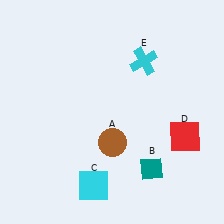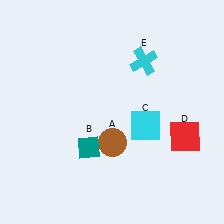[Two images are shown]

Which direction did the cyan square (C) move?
The cyan square (C) moved up.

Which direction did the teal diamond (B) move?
The teal diamond (B) moved left.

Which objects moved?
The objects that moved are: the teal diamond (B), the cyan square (C).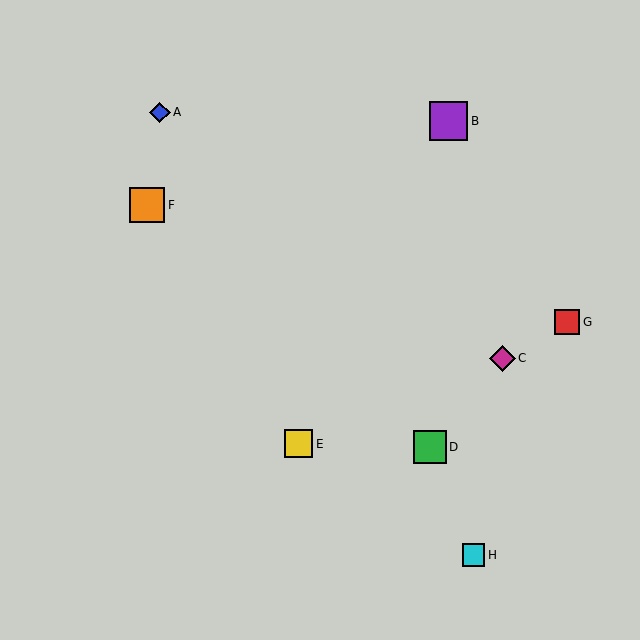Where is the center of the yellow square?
The center of the yellow square is at (298, 444).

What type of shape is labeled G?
Shape G is a red square.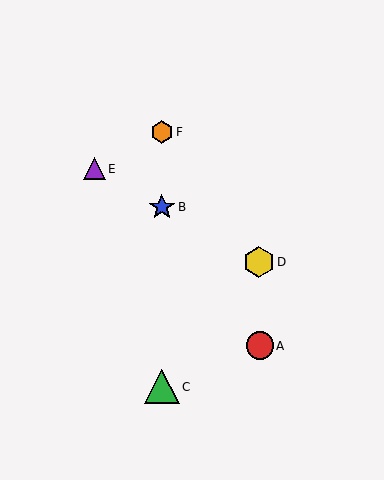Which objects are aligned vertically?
Objects B, C, F are aligned vertically.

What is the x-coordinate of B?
Object B is at x≈162.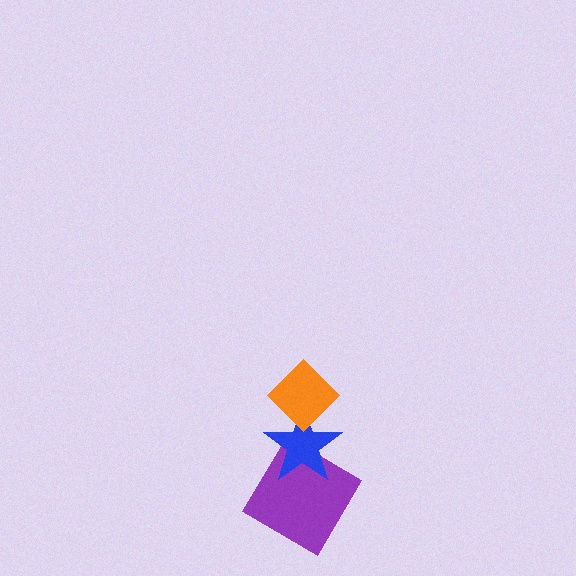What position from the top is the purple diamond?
The purple diamond is 3rd from the top.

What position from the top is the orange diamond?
The orange diamond is 1st from the top.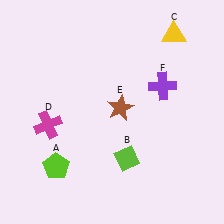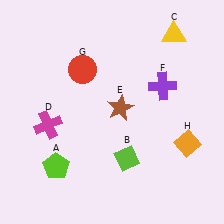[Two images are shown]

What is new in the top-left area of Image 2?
A red circle (G) was added in the top-left area of Image 2.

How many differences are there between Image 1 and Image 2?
There are 2 differences between the two images.